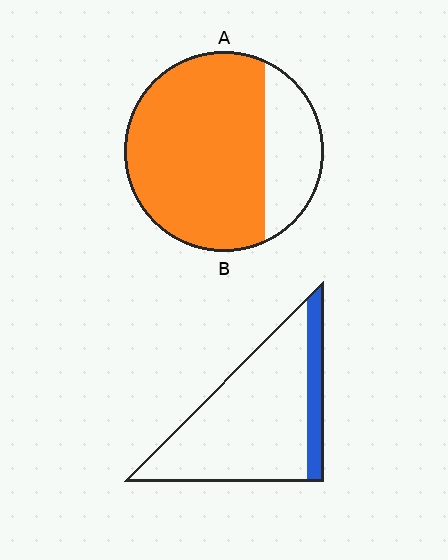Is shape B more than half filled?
No.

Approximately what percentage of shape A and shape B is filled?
A is approximately 75% and B is approximately 15%.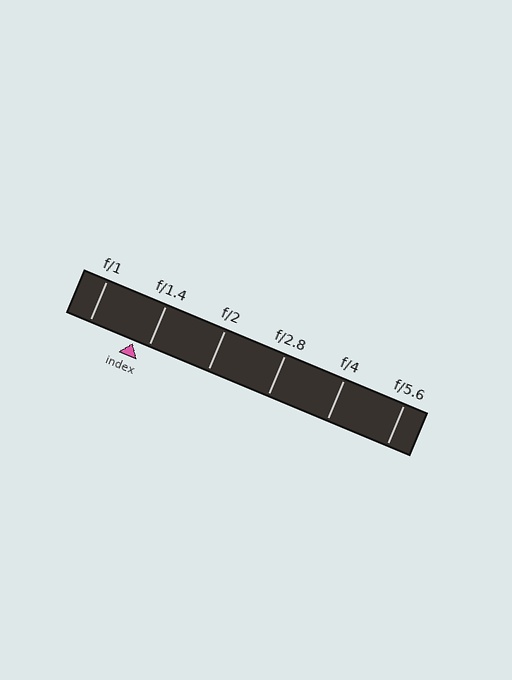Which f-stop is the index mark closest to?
The index mark is closest to f/1.4.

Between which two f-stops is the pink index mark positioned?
The index mark is between f/1 and f/1.4.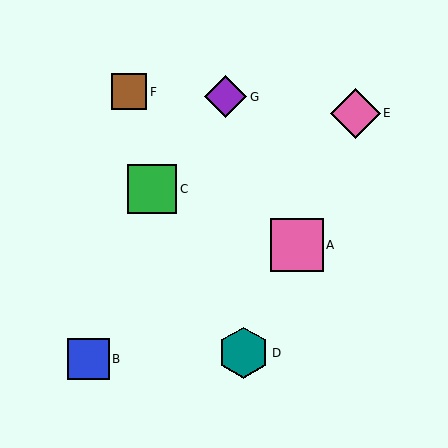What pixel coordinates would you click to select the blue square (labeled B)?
Click at (89, 359) to select the blue square B.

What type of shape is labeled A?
Shape A is a pink square.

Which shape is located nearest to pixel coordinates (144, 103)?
The brown square (labeled F) at (129, 92) is nearest to that location.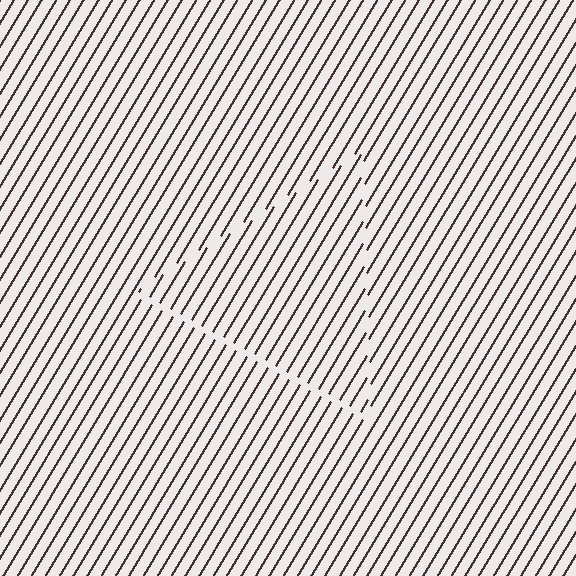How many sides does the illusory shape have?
3 sides — the line-ends trace a triangle.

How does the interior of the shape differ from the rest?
The interior of the shape contains the same grating, shifted by half a period — the contour is defined by the phase discontinuity where line-ends from the inner and outer gratings abut.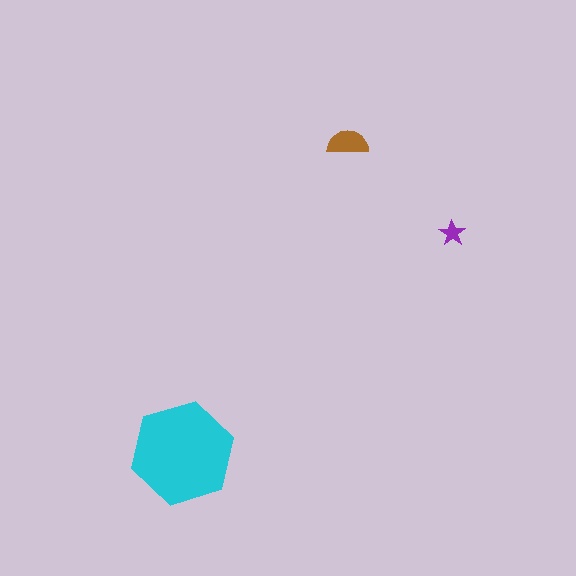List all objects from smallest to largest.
The purple star, the brown semicircle, the cyan hexagon.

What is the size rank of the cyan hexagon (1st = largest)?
1st.